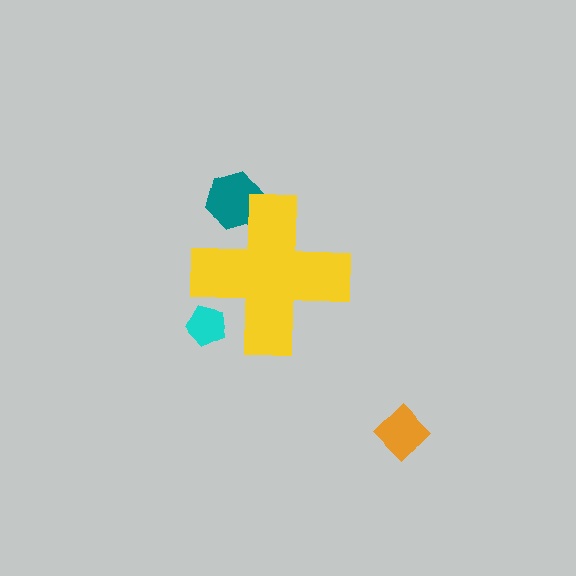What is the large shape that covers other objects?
A yellow cross.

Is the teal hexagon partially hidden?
Yes, the teal hexagon is partially hidden behind the yellow cross.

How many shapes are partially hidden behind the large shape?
2 shapes are partially hidden.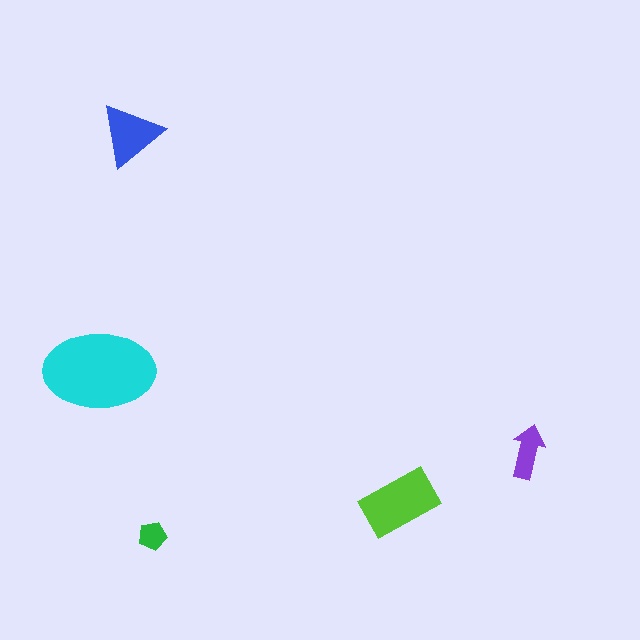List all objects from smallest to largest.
The green pentagon, the purple arrow, the blue triangle, the lime rectangle, the cyan ellipse.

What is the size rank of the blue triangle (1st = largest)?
3rd.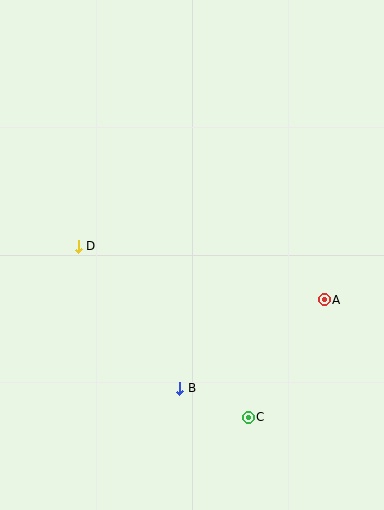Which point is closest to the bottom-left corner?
Point B is closest to the bottom-left corner.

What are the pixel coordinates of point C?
Point C is at (248, 417).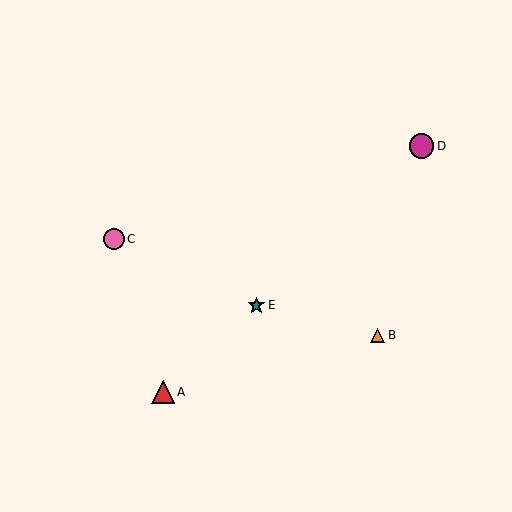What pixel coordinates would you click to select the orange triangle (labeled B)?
Click at (377, 335) to select the orange triangle B.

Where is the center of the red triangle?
The center of the red triangle is at (163, 392).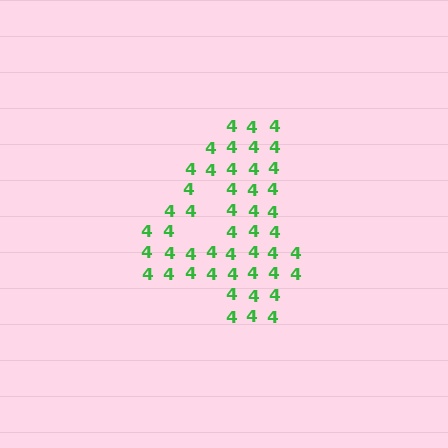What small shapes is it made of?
It is made of small digit 4's.